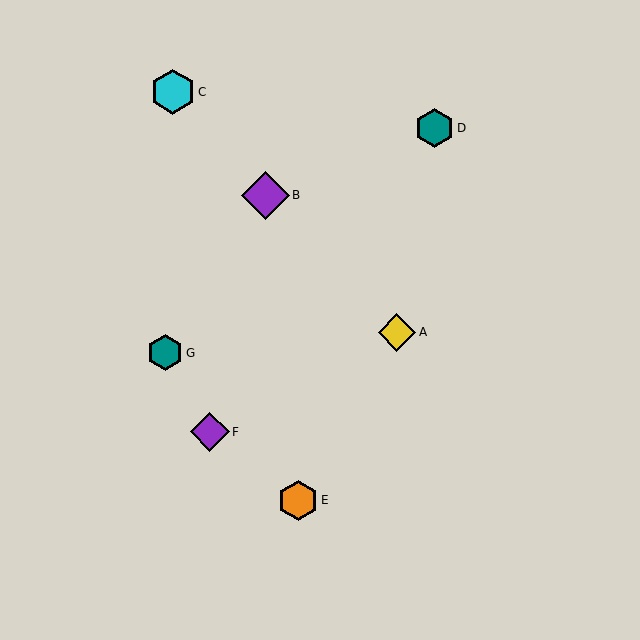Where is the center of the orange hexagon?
The center of the orange hexagon is at (298, 500).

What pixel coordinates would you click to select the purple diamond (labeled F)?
Click at (210, 432) to select the purple diamond F.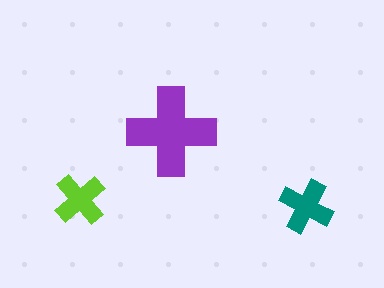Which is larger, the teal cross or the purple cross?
The purple one.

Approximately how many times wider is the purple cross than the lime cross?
About 1.5 times wider.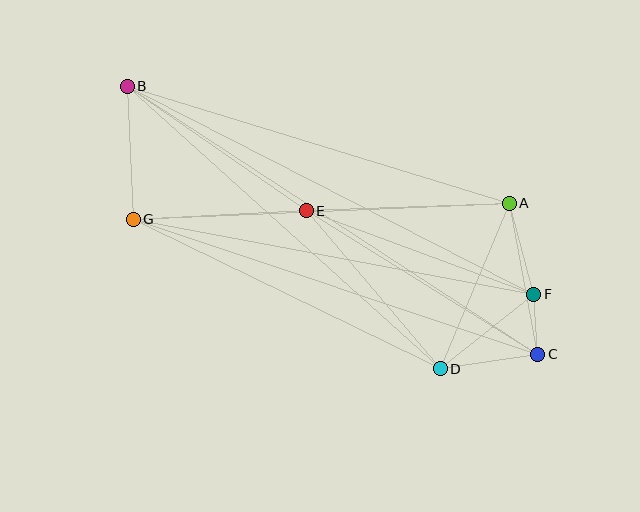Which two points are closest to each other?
Points C and F are closest to each other.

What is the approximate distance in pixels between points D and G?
The distance between D and G is approximately 341 pixels.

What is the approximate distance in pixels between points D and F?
The distance between D and F is approximately 119 pixels.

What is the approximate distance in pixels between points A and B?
The distance between A and B is approximately 399 pixels.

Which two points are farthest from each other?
Points B and C are farthest from each other.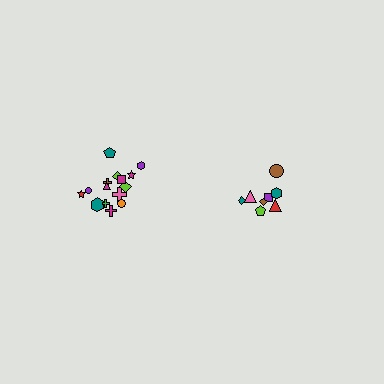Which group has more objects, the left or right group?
The left group.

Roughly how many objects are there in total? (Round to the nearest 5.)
Roughly 25 objects in total.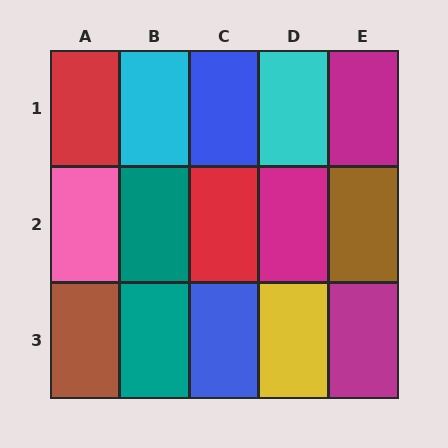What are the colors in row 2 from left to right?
Pink, teal, red, magenta, brown.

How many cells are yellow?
1 cell is yellow.